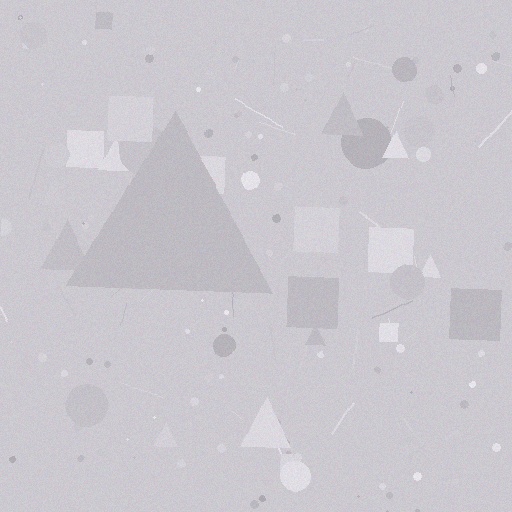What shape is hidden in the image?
A triangle is hidden in the image.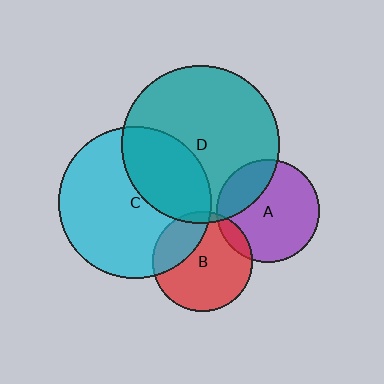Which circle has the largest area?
Circle D (teal).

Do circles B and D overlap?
Yes.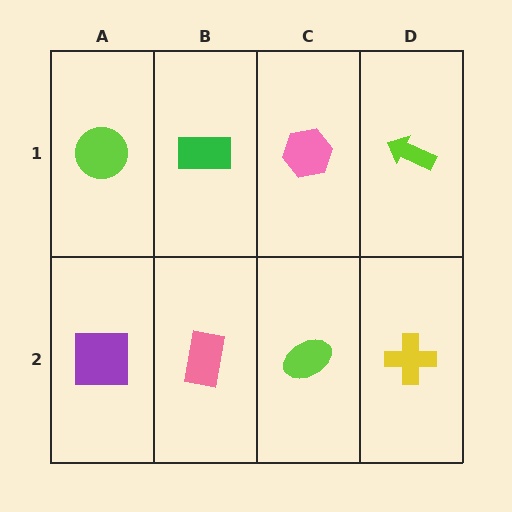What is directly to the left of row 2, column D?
A lime ellipse.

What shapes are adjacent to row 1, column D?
A yellow cross (row 2, column D), a pink hexagon (row 1, column C).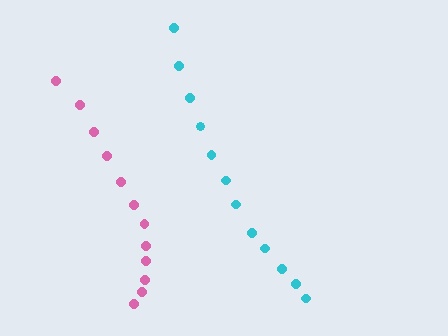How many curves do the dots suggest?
There are 2 distinct paths.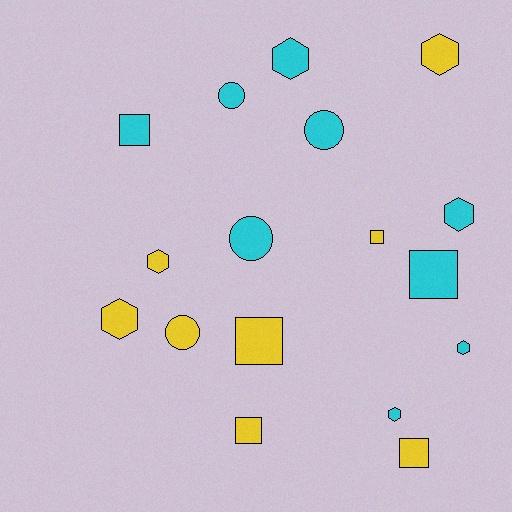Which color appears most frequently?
Cyan, with 9 objects.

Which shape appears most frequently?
Hexagon, with 7 objects.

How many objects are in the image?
There are 17 objects.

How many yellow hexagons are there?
There are 3 yellow hexagons.